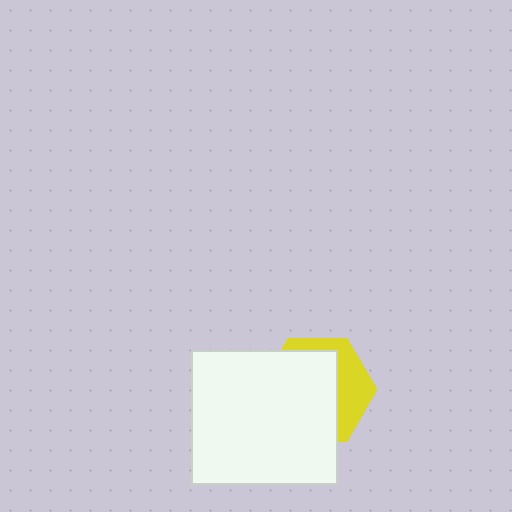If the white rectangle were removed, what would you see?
You would see the complete yellow hexagon.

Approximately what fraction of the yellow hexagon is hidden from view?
Roughly 65% of the yellow hexagon is hidden behind the white rectangle.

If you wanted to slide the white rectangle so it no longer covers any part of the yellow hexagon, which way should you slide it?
Slide it toward the lower-left — that is the most direct way to separate the two shapes.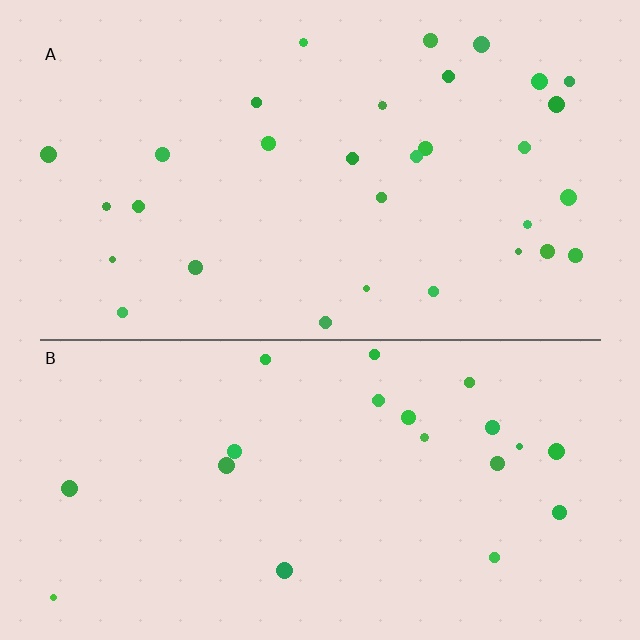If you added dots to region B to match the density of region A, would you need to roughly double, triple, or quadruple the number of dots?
Approximately double.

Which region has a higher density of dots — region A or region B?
A (the top).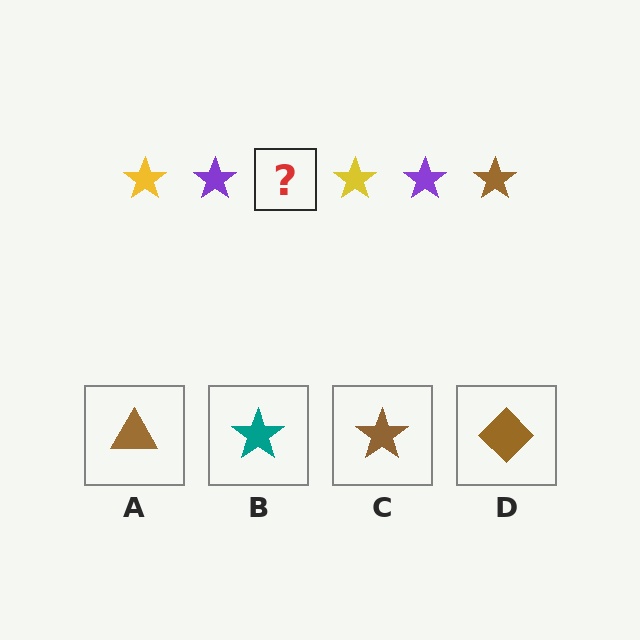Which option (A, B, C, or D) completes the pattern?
C.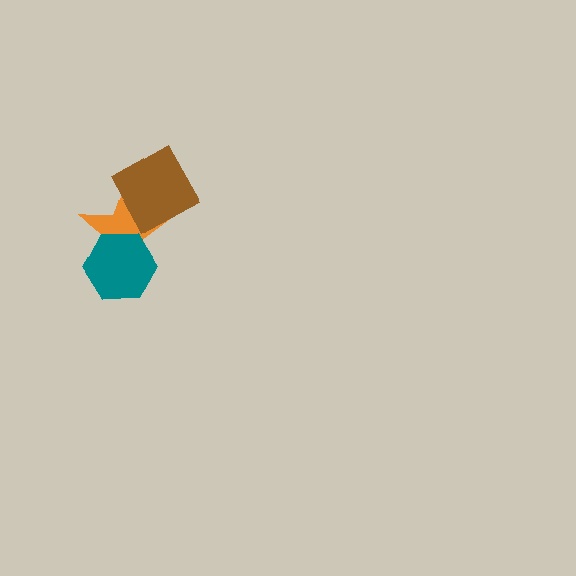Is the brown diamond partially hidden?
No, no other shape covers it.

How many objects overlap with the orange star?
2 objects overlap with the orange star.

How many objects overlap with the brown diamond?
1 object overlaps with the brown diamond.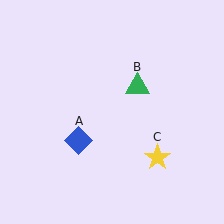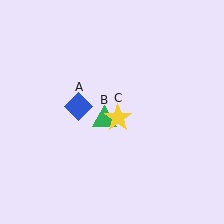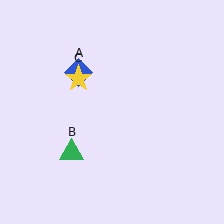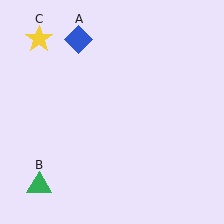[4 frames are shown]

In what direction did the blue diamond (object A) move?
The blue diamond (object A) moved up.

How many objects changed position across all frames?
3 objects changed position: blue diamond (object A), green triangle (object B), yellow star (object C).